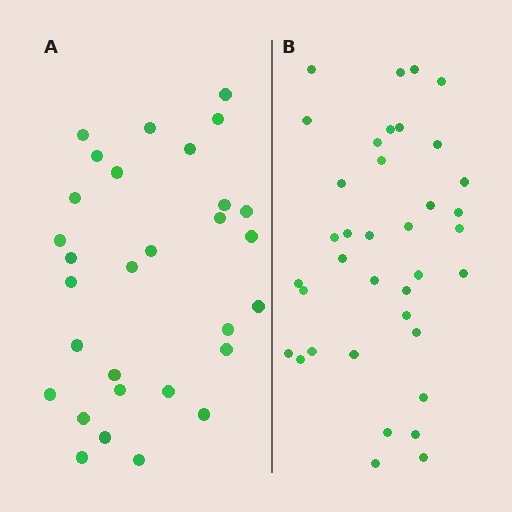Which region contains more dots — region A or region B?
Region B (the right region) has more dots.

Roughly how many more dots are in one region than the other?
Region B has roughly 8 or so more dots than region A.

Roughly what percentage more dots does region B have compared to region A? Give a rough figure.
About 25% more.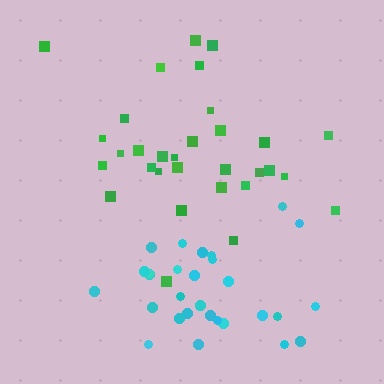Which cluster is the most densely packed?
Cyan.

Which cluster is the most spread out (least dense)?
Green.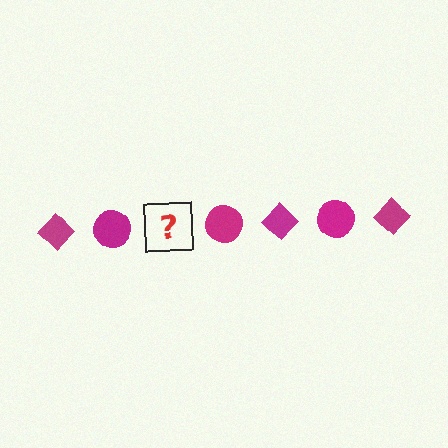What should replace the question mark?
The question mark should be replaced with a magenta diamond.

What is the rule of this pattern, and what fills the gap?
The rule is that the pattern cycles through diamond, circle shapes in magenta. The gap should be filled with a magenta diamond.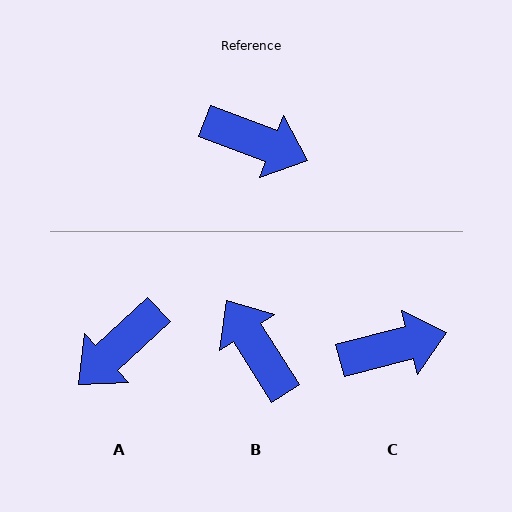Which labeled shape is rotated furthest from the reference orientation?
B, about 143 degrees away.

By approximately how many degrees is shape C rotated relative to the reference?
Approximately 35 degrees counter-clockwise.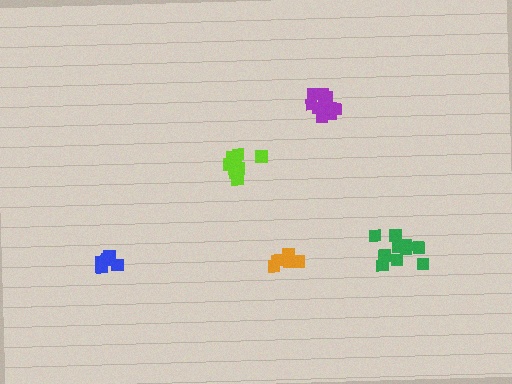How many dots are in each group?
Group 1: 6 dots, Group 2: 6 dots, Group 3: 11 dots, Group 4: 10 dots, Group 5: 10 dots (43 total).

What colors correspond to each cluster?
The clusters are colored: orange, blue, green, lime, purple.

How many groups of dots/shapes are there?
There are 5 groups.